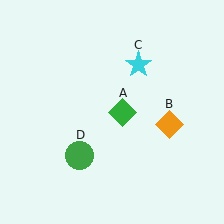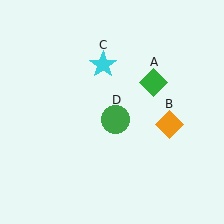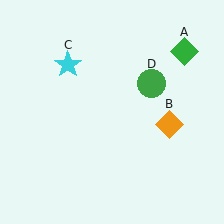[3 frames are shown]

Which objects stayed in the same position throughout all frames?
Orange diamond (object B) remained stationary.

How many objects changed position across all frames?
3 objects changed position: green diamond (object A), cyan star (object C), green circle (object D).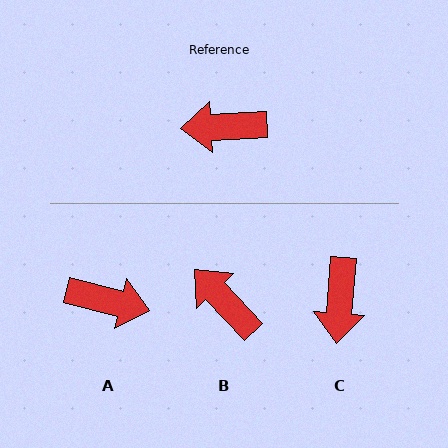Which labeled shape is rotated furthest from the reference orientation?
A, about 164 degrees away.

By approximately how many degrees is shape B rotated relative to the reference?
Approximately 49 degrees clockwise.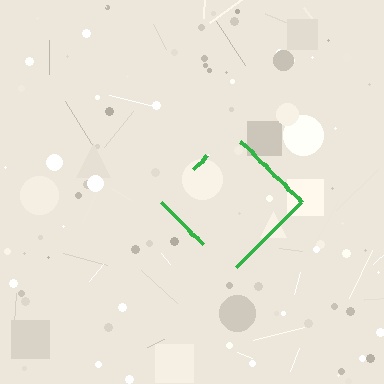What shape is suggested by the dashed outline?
The dashed outline suggests a diamond.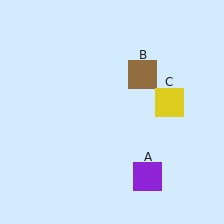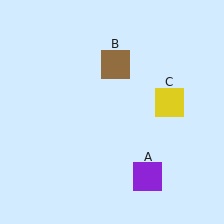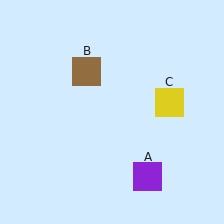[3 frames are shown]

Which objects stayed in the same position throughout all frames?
Purple square (object A) and yellow square (object C) remained stationary.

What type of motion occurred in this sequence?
The brown square (object B) rotated counterclockwise around the center of the scene.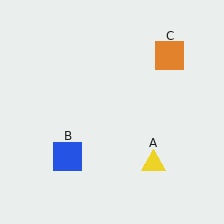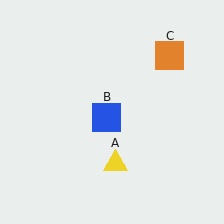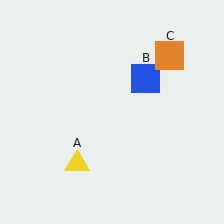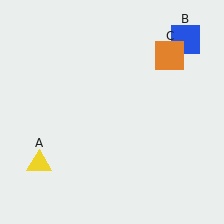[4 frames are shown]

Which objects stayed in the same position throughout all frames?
Orange square (object C) remained stationary.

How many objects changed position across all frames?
2 objects changed position: yellow triangle (object A), blue square (object B).